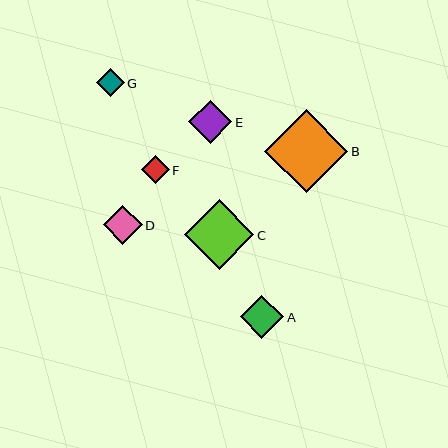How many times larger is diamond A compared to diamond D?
Diamond A is approximately 1.1 times the size of diamond D.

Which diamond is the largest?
Diamond B is the largest with a size of approximately 83 pixels.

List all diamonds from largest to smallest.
From largest to smallest: B, C, A, E, D, G, F.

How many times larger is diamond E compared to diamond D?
Diamond E is approximately 1.1 times the size of diamond D.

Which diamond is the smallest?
Diamond F is the smallest with a size of approximately 28 pixels.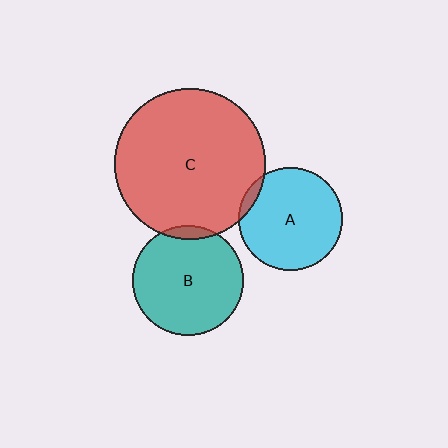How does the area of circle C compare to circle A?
Approximately 2.1 times.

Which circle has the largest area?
Circle C (red).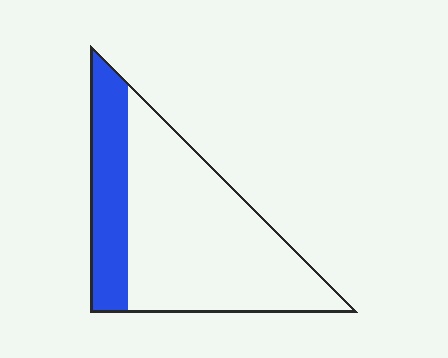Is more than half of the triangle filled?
No.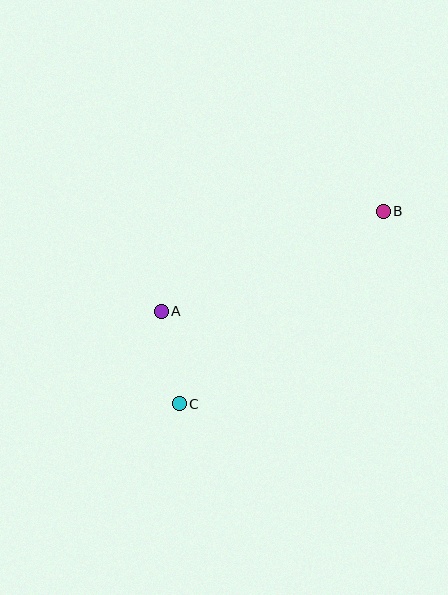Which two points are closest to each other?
Points A and C are closest to each other.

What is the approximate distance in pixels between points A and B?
The distance between A and B is approximately 243 pixels.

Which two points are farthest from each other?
Points B and C are farthest from each other.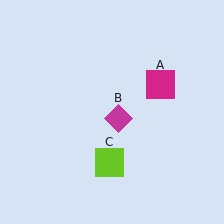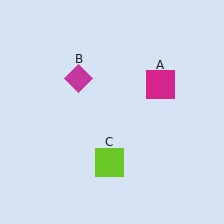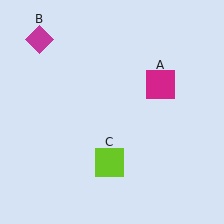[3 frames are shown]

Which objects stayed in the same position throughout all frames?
Magenta square (object A) and lime square (object C) remained stationary.